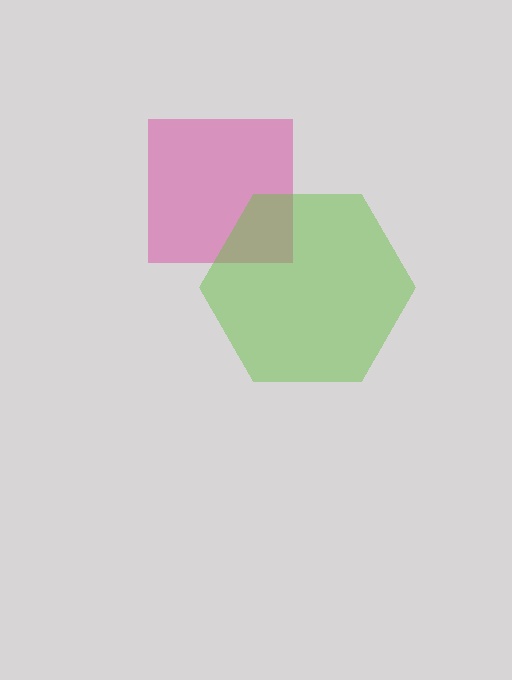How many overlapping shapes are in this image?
There are 2 overlapping shapes in the image.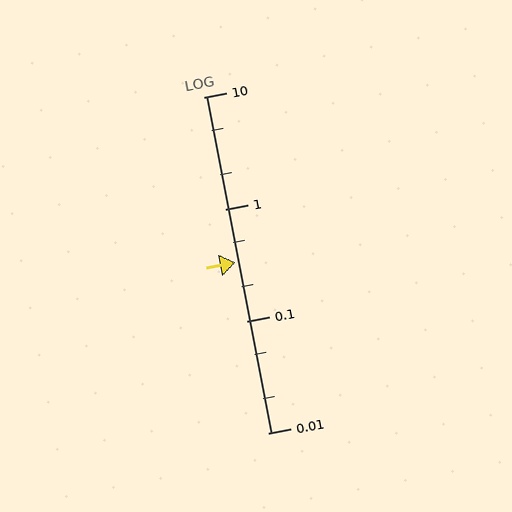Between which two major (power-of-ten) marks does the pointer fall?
The pointer is between 0.1 and 1.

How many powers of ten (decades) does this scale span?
The scale spans 3 decades, from 0.01 to 10.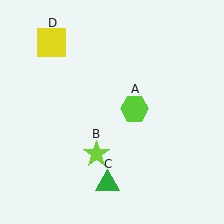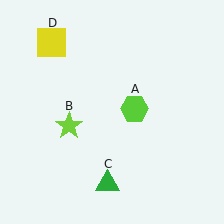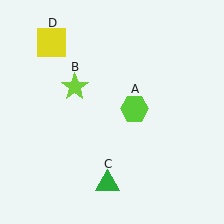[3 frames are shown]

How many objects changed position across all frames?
1 object changed position: lime star (object B).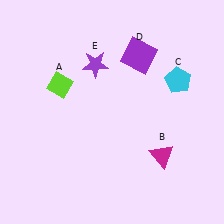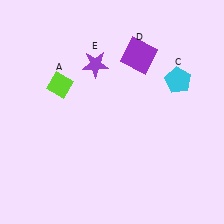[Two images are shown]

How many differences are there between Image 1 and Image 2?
There is 1 difference between the two images.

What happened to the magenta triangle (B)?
The magenta triangle (B) was removed in Image 2. It was in the bottom-right area of Image 1.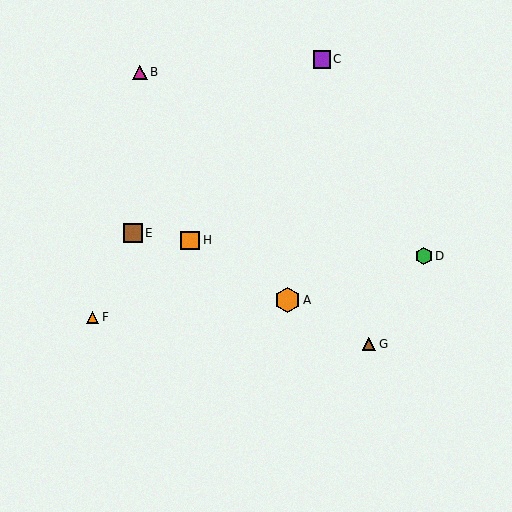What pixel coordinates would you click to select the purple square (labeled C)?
Click at (322, 59) to select the purple square C.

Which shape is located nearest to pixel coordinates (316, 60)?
The purple square (labeled C) at (322, 59) is nearest to that location.